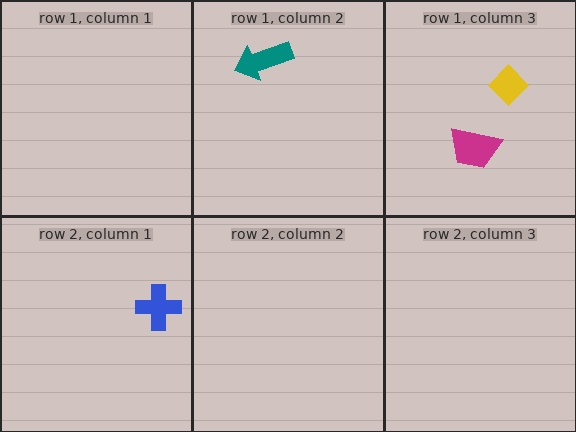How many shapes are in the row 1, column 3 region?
2.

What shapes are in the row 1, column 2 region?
The teal arrow.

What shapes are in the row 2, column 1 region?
The blue cross.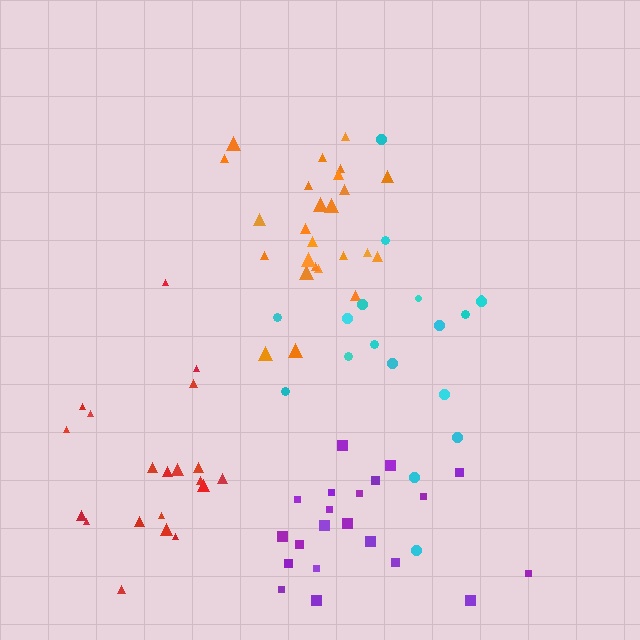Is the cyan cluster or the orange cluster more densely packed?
Orange.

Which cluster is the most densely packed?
Orange.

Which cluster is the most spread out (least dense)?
Cyan.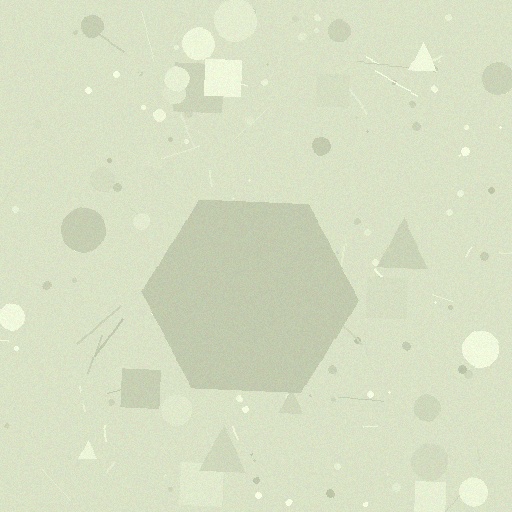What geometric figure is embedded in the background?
A hexagon is embedded in the background.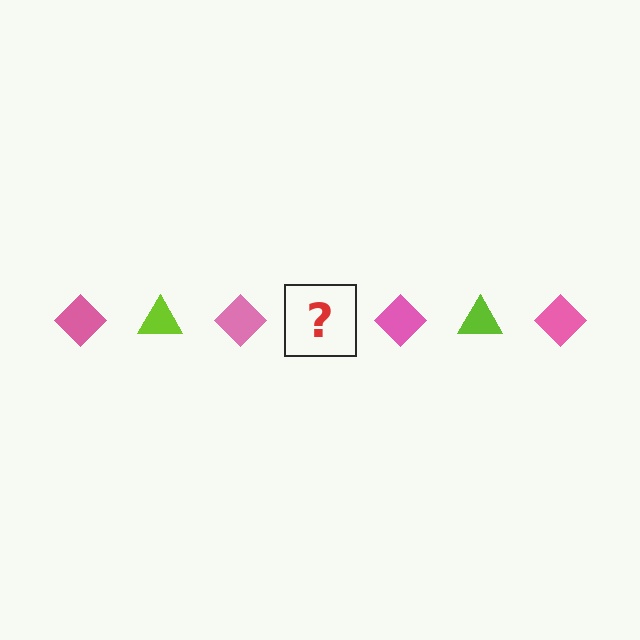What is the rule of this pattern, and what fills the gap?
The rule is that the pattern alternates between pink diamond and lime triangle. The gap should be filled with a lime triangle.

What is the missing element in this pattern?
The missing element is a lime triangle.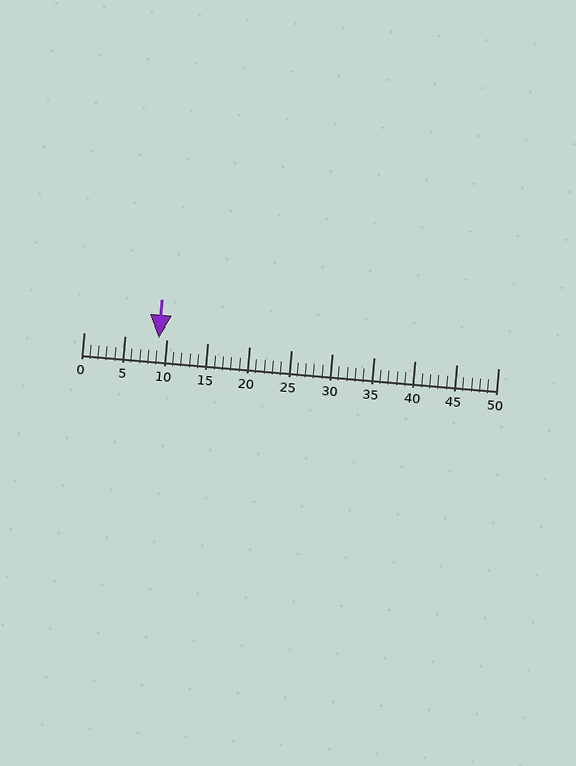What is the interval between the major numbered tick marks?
The major tick marks are spaced 5 units apart.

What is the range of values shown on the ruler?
The ruler shows values from 0 to 50.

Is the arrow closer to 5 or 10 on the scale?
The arrow is closer to 10.